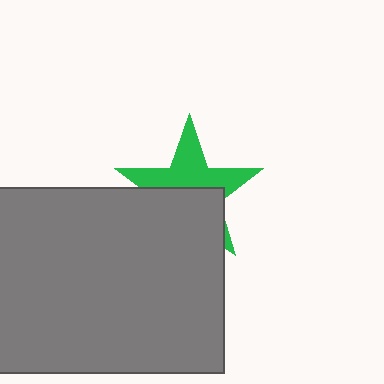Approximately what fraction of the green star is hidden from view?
Roughly 49% of the green star is hidden behind the gray rectangle.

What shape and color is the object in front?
The object in front is a gray rectangle.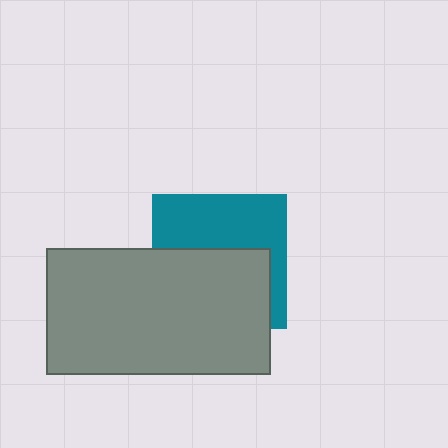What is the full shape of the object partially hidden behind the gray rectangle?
The partially hidden object is a teal square.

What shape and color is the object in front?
The object in front is a gray rectangle.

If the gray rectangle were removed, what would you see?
You would see the complete teal square.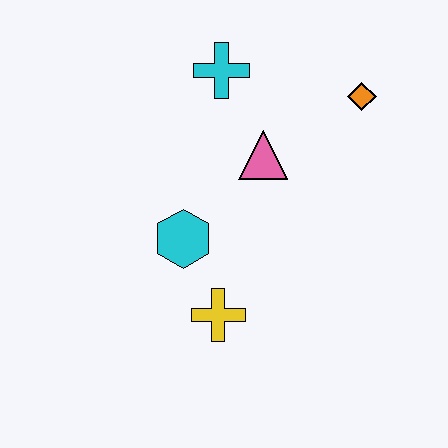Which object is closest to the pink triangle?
The cyan cross is closest to the pink triangle.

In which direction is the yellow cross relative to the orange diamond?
The yellow cross is below the orange diamond.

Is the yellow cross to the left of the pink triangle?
Yes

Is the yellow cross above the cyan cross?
No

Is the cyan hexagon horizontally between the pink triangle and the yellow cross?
No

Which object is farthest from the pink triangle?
The yellow cross is farthest from the pink triangle.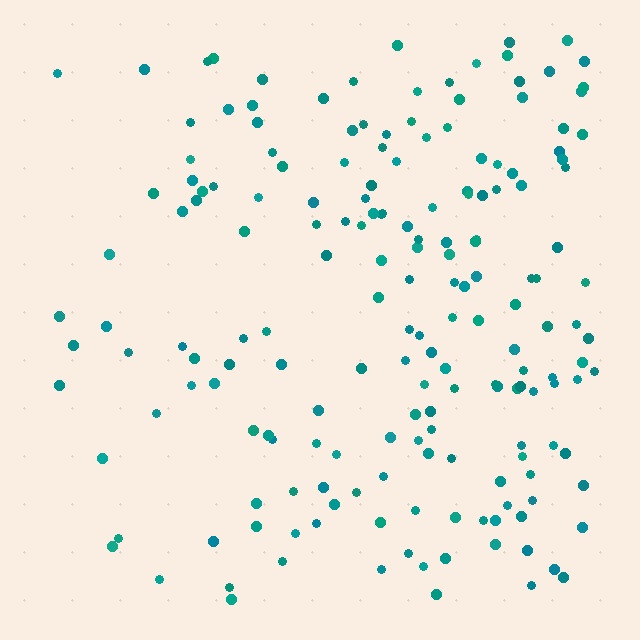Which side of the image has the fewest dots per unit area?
The left.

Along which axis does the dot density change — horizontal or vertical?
Horizontal.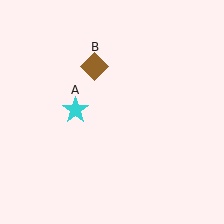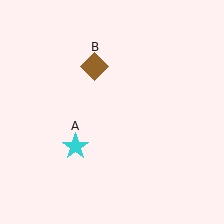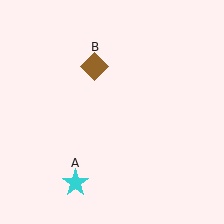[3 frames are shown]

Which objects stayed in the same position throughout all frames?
Brown diamond (object B) remained stationary.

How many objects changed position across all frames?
1 object changed position: cyan star (object A).